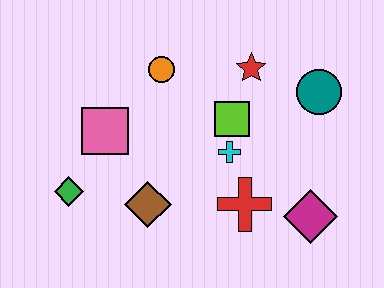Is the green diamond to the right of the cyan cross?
No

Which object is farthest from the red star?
The green diamond is farthest from the red star.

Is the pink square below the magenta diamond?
No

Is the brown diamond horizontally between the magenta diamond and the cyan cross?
No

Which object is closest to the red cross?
The cyan cross is closest to the red cross.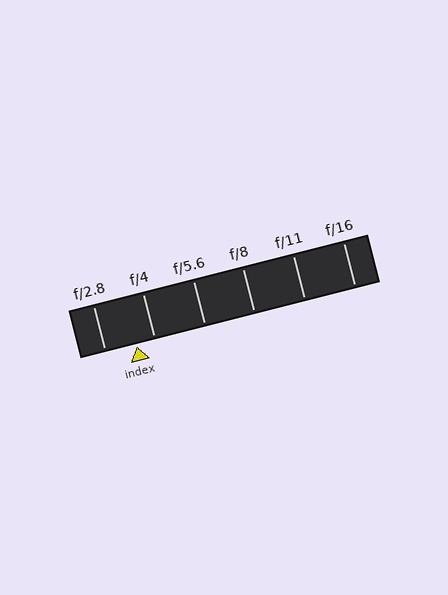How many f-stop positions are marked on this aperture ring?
There are 6 f-stop positions marked.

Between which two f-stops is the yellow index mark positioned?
The index mark is between f/2.8 and f/4.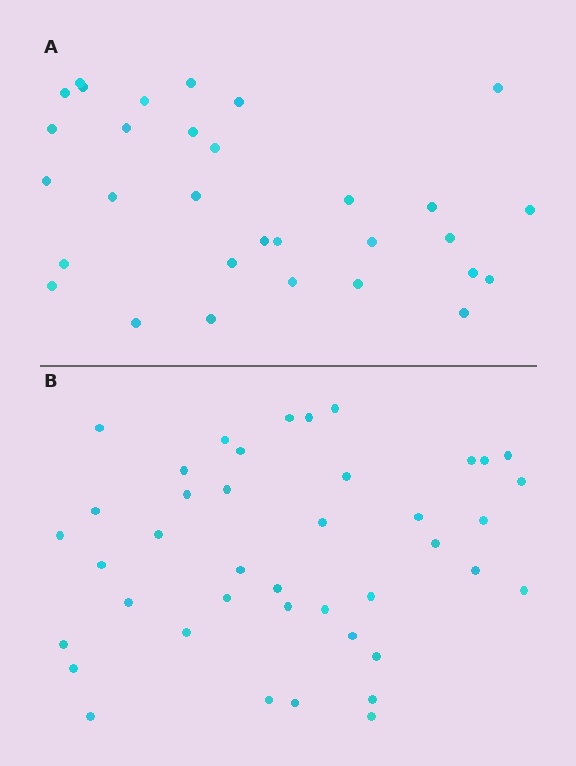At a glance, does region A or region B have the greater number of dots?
Region B (the bottom region) has more dots.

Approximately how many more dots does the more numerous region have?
Region B has roughly 10 or so more dots than region A.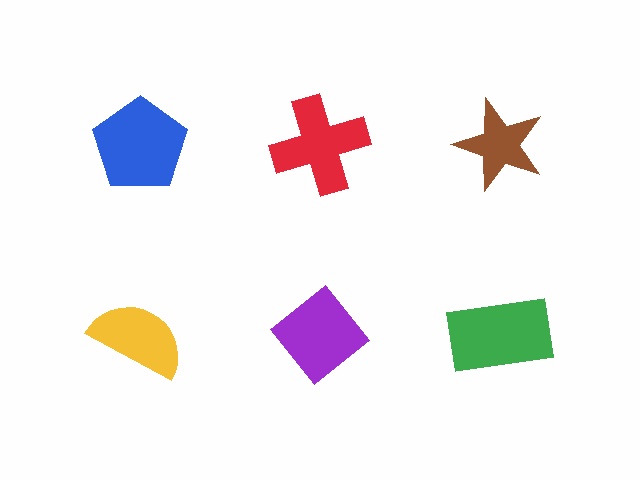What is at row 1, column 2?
A red cross.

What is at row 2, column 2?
A purple diamond.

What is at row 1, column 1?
A blue pentagon.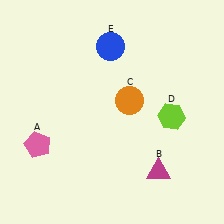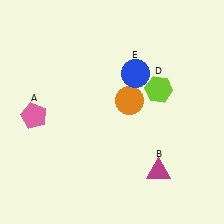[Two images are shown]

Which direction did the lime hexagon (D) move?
The lime hexagon (D) moved up.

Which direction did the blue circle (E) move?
The blue circle (E) moved down.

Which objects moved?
The objects that moved are: the pink pentagon (A), the lime hexagon (D), the blue circle (E).